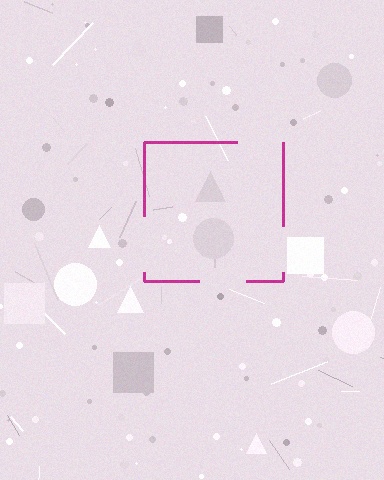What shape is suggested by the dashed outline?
The dashed outline suggests a square.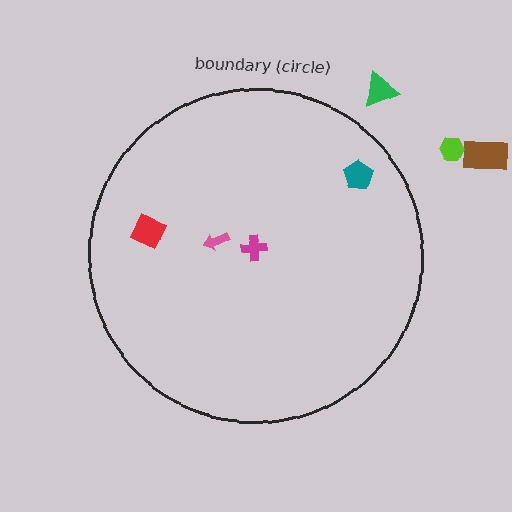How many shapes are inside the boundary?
4 inside, 3 outside.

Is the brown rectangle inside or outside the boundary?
Outside.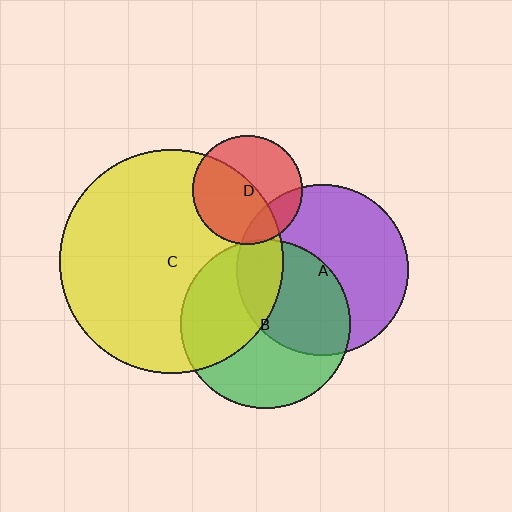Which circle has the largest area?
Circle C (yellow).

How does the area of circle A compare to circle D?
Approximately 2.5 times.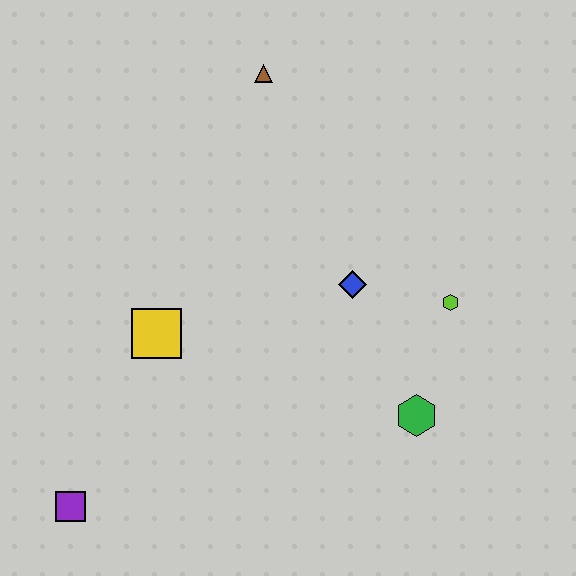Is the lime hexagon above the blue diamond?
No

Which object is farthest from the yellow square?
The lime hexagon is farthest from the yellow square.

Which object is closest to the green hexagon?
The lime hexagon is closest to the green hexagon.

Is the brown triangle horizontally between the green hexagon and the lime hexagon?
No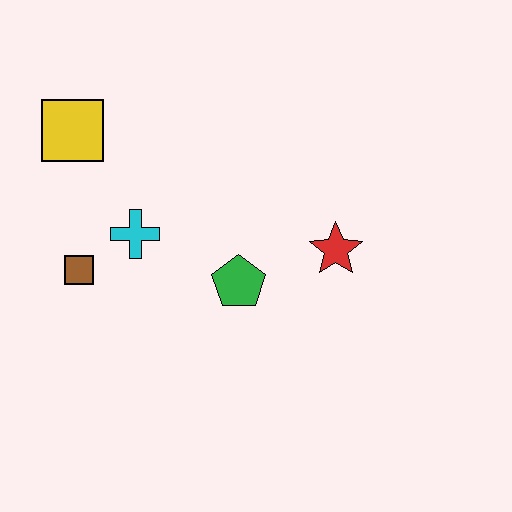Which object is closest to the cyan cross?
The brown square is closest to the cyan cross.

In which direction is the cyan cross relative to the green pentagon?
The cyan cross is to the left of the green pentagon.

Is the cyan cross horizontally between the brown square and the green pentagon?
Yes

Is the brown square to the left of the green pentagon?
Yes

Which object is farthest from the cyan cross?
The red star is farthest from the cyan cross.